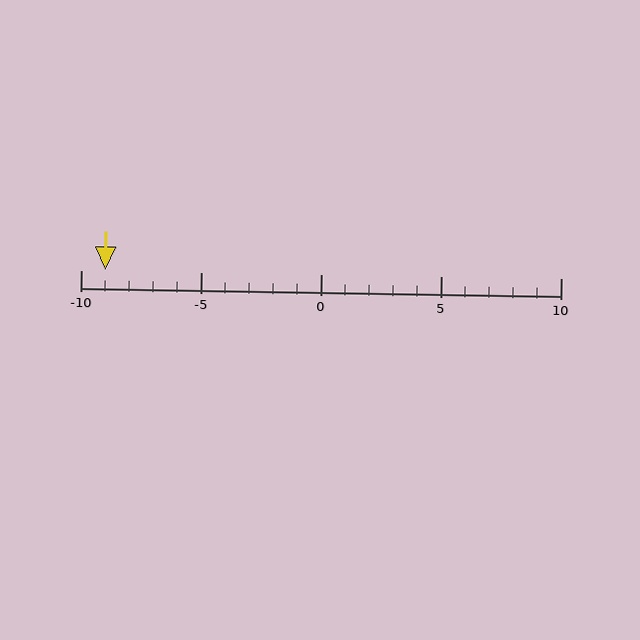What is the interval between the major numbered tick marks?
The major tick marks are spaced 5 units apart.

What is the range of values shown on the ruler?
The ruler shows values from -10 to 10.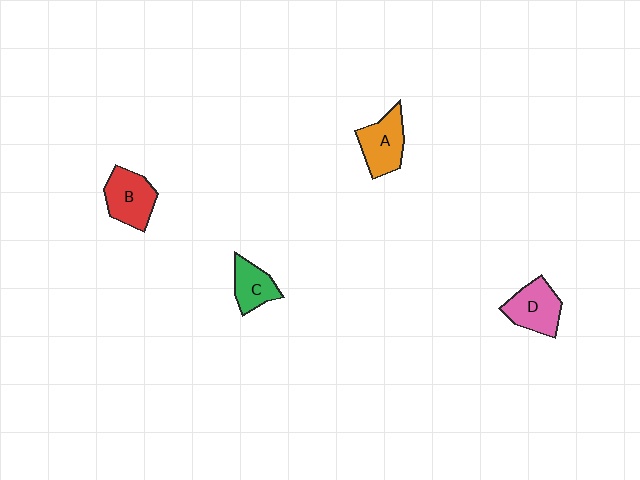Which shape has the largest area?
Shape B (red).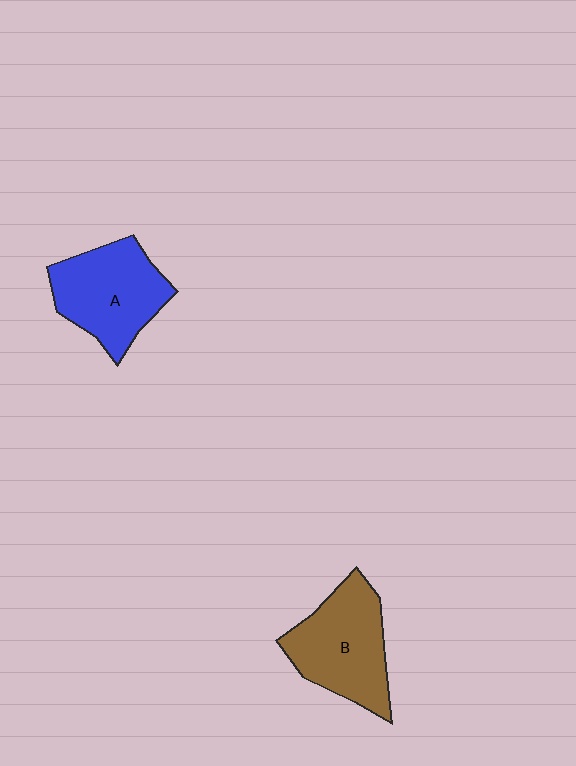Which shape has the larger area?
Shape B (brown).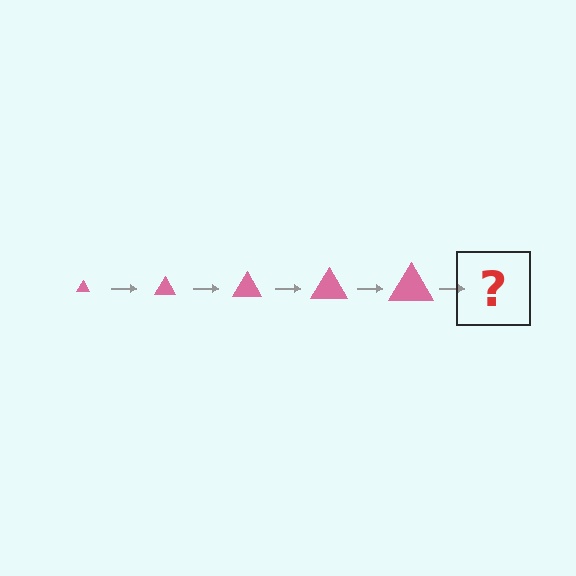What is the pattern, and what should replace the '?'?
The pattern is that the triangle gets progressively larger each step. The '?' should be a pink triangle, larger than the previous one.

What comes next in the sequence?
The next element should be a pink triangle, larger than the previous one.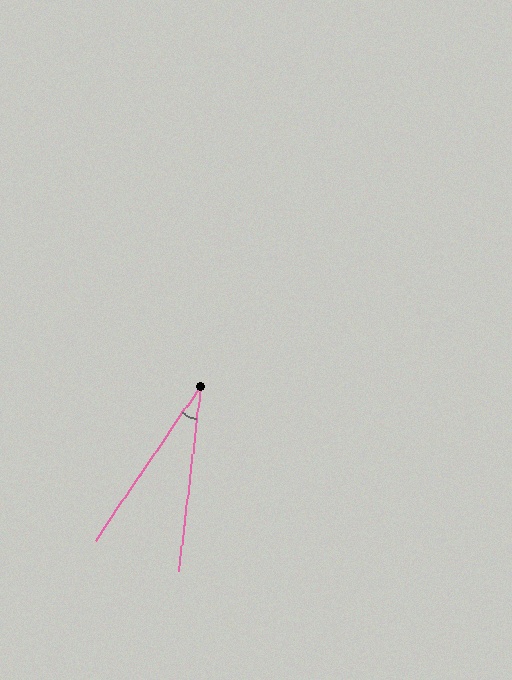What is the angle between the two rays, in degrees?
Approximately 28 degrees.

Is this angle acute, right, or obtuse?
It is acute.